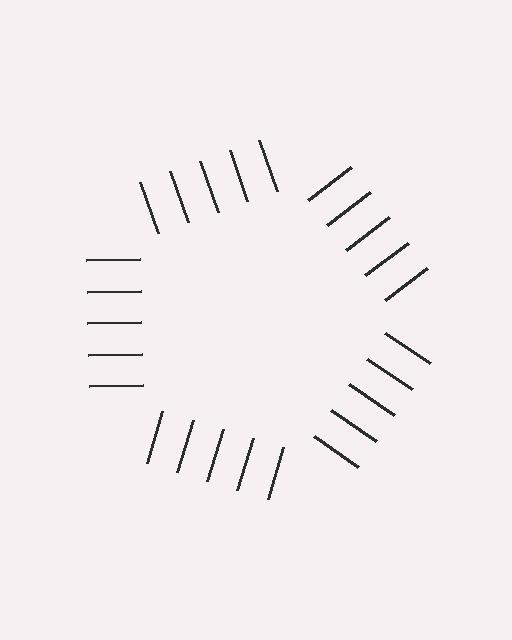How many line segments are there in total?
25 — 5 along each of the 5 edges.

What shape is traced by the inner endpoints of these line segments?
An illusory pentagon — the line segments terminate on its edges but no continuous stroke is drawn.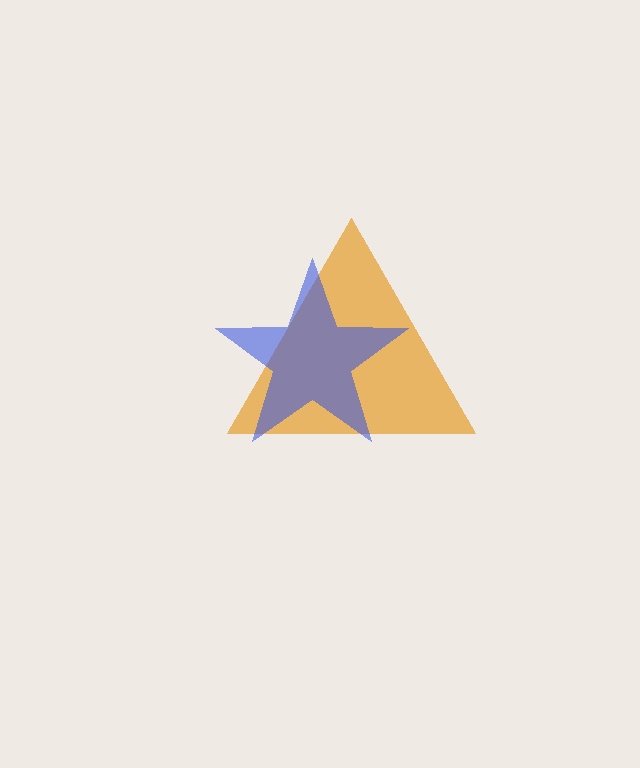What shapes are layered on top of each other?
The layered shapes are: an orange triangle, a blue star.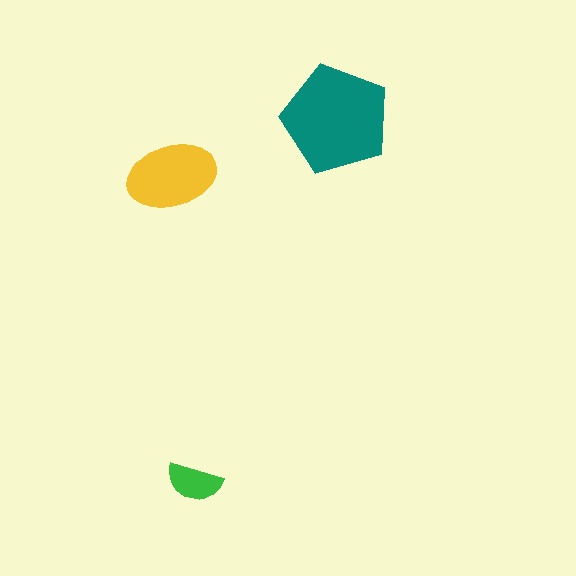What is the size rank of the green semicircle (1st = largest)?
3rd.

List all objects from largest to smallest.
The teal pentagon, the yellow ellipse, the green semicircle.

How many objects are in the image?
There are 3 objects in the image.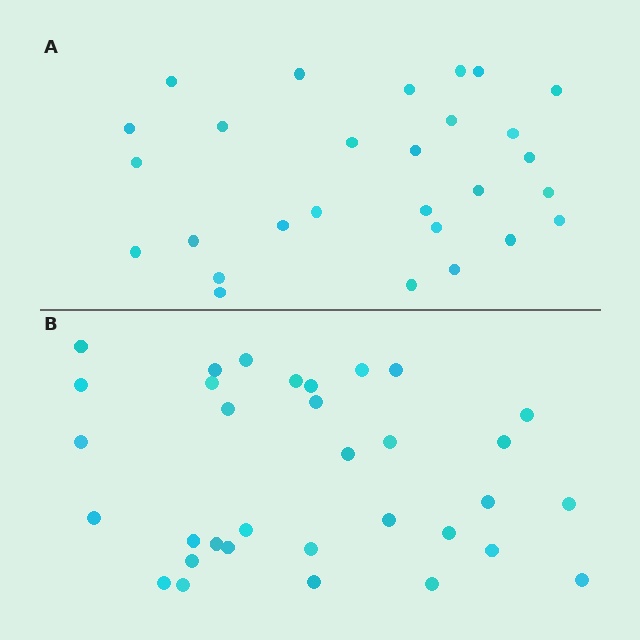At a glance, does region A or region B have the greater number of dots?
Region B (the bottom region) has more dots.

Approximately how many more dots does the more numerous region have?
Region B has about 5 more dots than region A.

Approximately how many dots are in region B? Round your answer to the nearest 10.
About 30 dots. (The exact count is 33, which rounds to 30.)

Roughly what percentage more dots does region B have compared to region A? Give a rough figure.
About 20% more.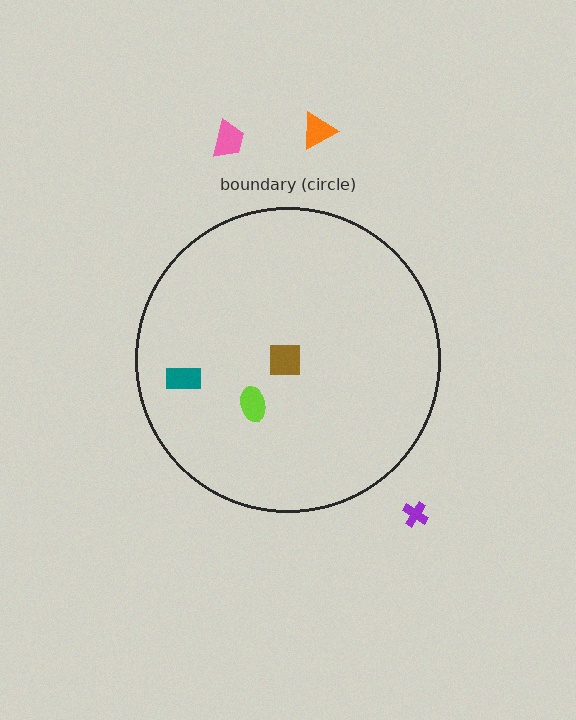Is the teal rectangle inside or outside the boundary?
Inside.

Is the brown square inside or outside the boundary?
Inside.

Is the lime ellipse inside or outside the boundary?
Inside.